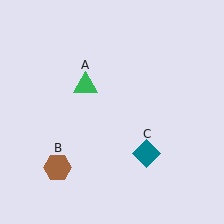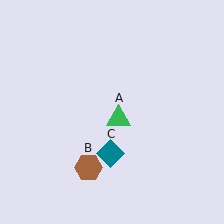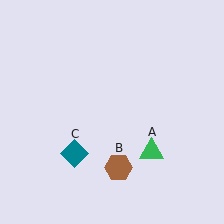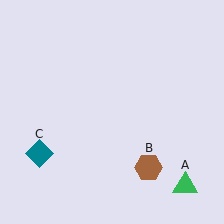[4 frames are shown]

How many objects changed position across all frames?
3 objects changed position: green triangle (object A), brown hexagon (object B), teal diamond (object C).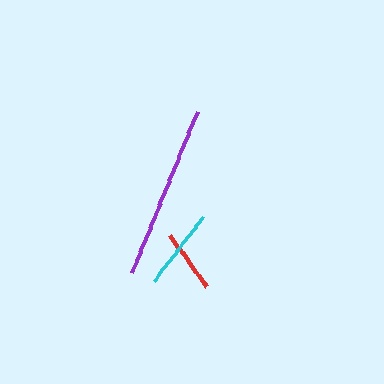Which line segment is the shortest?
The red line is the shortest at approximately 63 pixels.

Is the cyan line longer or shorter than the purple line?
The purple line is longer than the cyan line.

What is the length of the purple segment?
The purple segment is approximately 174 pixels long.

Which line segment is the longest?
The purple line is the longest at approximately 174 pixels.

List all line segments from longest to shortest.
From longest to shortest: purple, cyan, red.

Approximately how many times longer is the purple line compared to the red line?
The purple line is approximately 2.8 times the length of the red line.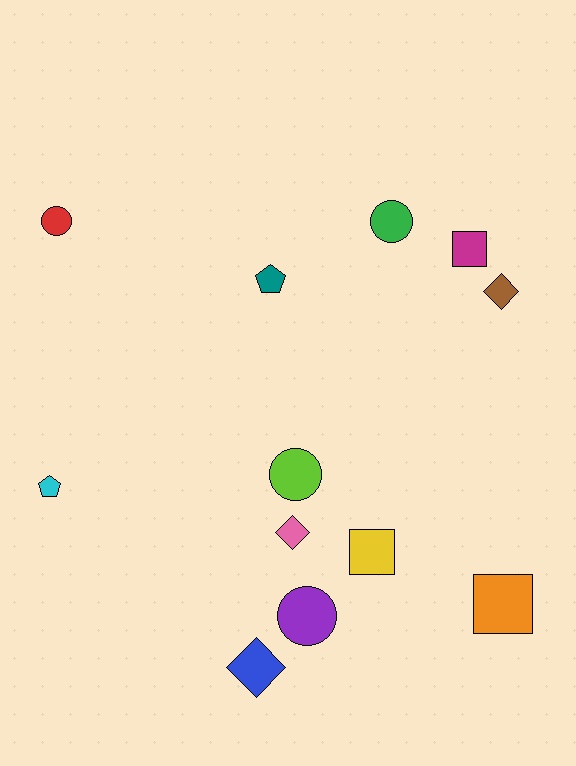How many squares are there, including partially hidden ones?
There are 3 squares.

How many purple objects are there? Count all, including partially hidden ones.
There is 1 purple object.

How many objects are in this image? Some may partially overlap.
There are 12 objects.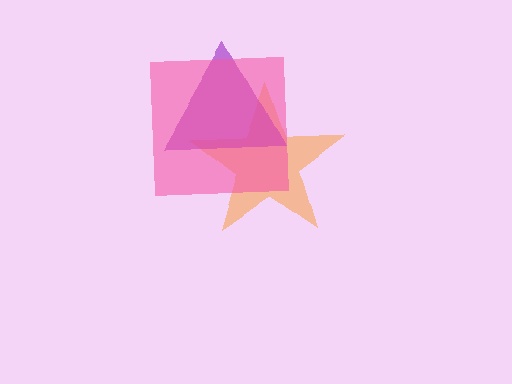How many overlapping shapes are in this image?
There are 3 overlapping shapes in the image.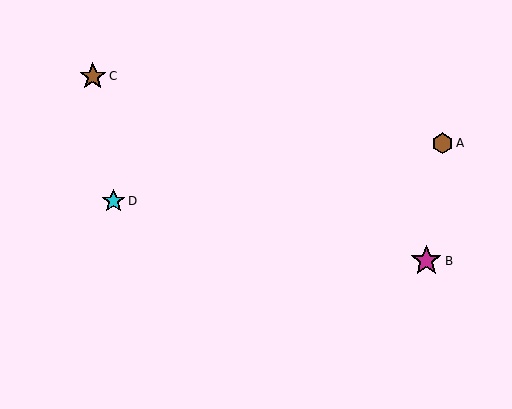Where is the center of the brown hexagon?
The center of the brown hexagon is at (442, 143).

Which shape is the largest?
The magenta star (labeled B) is the largest.